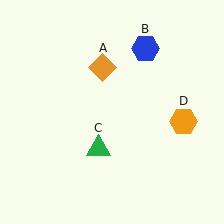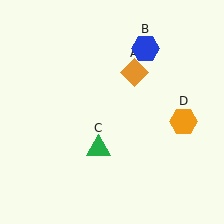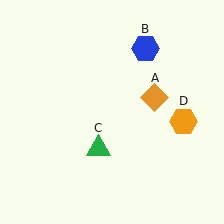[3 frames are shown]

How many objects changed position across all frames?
1 object changed position: orange diamond (object A).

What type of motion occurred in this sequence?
The orange diamond (object A) rotated clockwise around the center of the scene.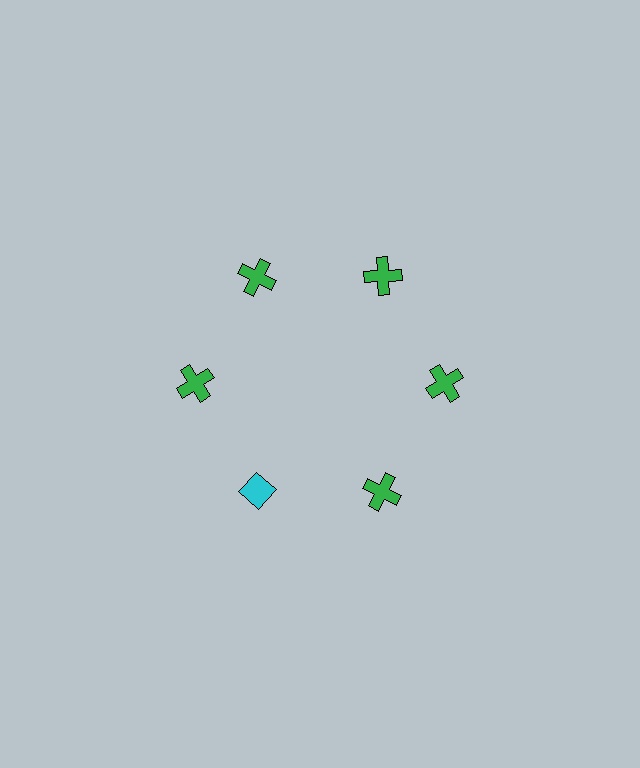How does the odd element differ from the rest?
It differs in both color (cyan instead of green) and shape (diamond instead of cross).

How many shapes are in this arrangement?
There are 6 shapes arranged in a ring pattern.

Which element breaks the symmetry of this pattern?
The cyan diamond at roughly the 7 o'clock position breaks the symmetry. All other shapes are green crosses.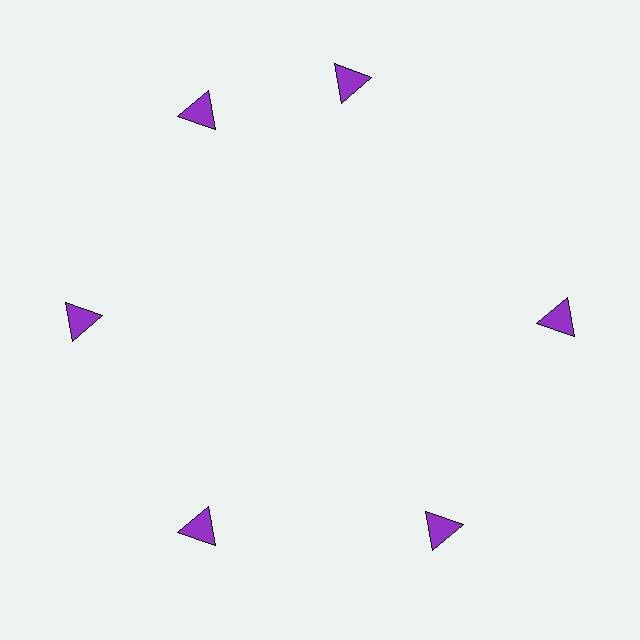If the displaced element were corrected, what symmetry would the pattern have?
It would have 6-fold rotational symmetry — the pattern would map onto itself every 60 degrees.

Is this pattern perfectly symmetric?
No. The 6 purple triangles are arranged in a ring, but one element near the 1 o'clock position is rotated out of alignment along the ring, breaking the 6-fold rotational symmetry.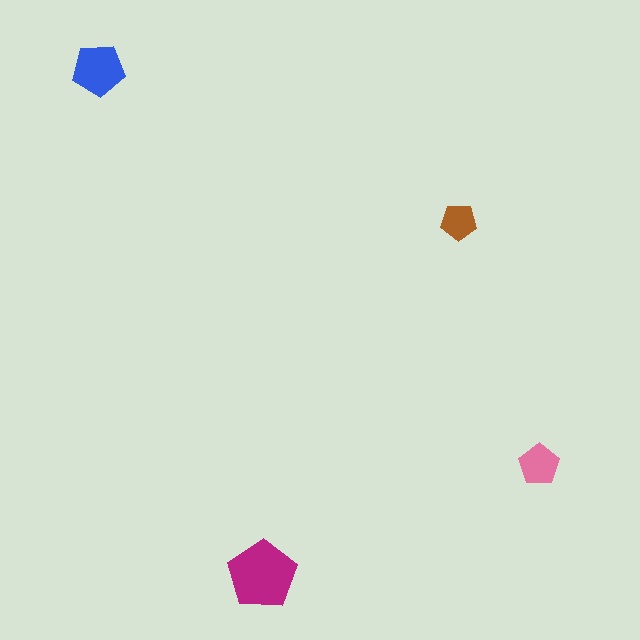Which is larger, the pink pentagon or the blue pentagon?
The blue one.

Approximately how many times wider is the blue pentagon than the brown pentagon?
About 1.5 times wider.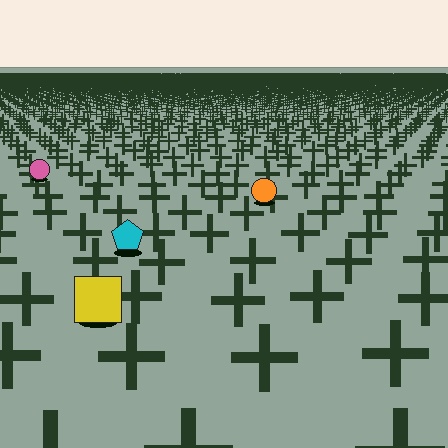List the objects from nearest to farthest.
From nearest to farthest: the yellow square, the cyan pentagon, the orange circle, the pink circle.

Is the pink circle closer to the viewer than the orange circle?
No. The orange circle is closer — you can tell from the texture gradient: the ground texture is coarser near it.